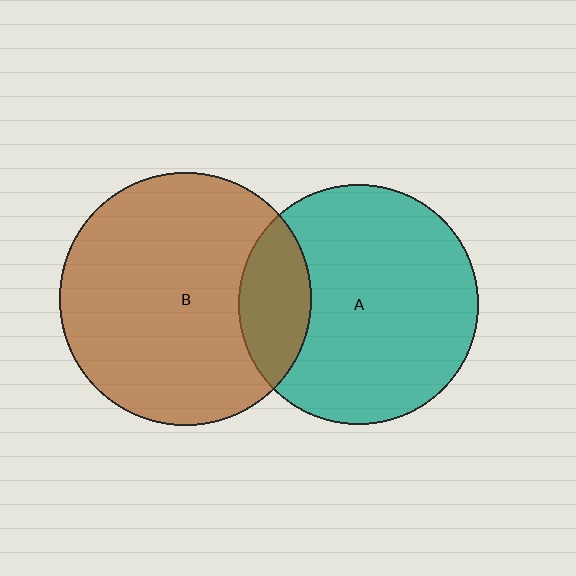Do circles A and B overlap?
Yes.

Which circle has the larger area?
Circle B (brown).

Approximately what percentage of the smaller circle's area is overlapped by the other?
Approximately 20%.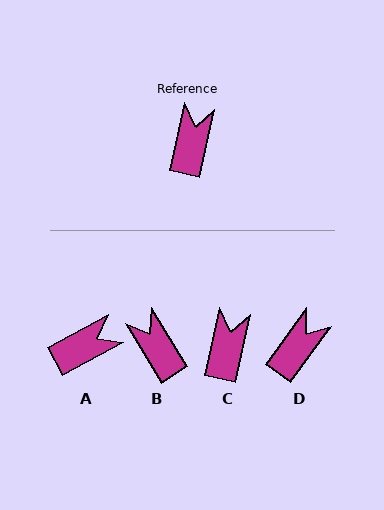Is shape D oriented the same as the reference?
No, it is off by about 23 degrees.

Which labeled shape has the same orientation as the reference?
C.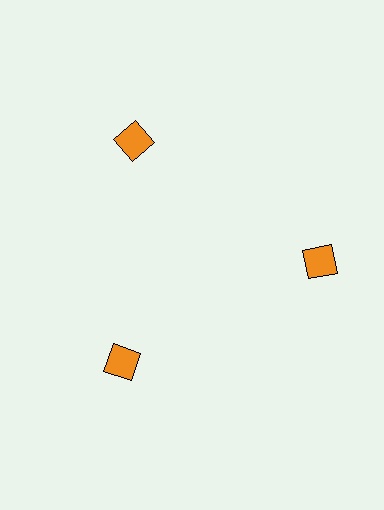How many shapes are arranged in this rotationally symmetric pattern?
There are 3 shapes, arranged in 3 groups of 1.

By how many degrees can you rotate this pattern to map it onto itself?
The pattern maps onto itself every 120 degrees of rotation.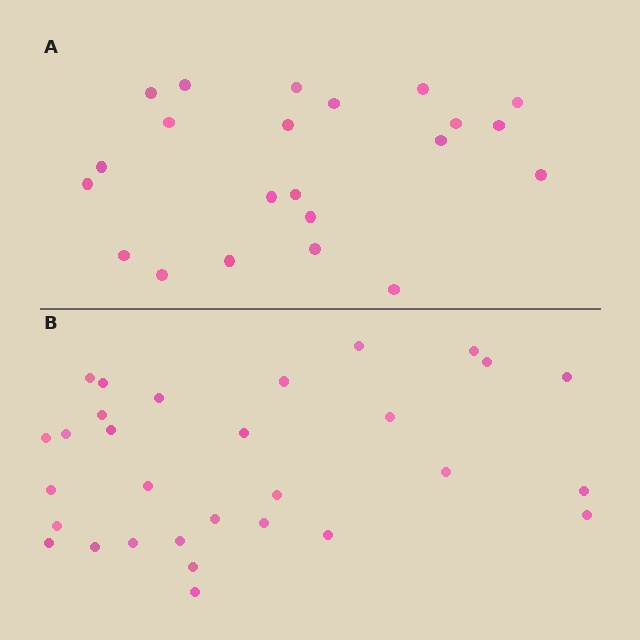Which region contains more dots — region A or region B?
Region B (the bottom region) has more dots.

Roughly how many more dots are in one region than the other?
Region B has roughly 8 or so more dots than region A.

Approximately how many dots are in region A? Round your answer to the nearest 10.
About 20 dots. (The exact count is 22, which rounds to 20.)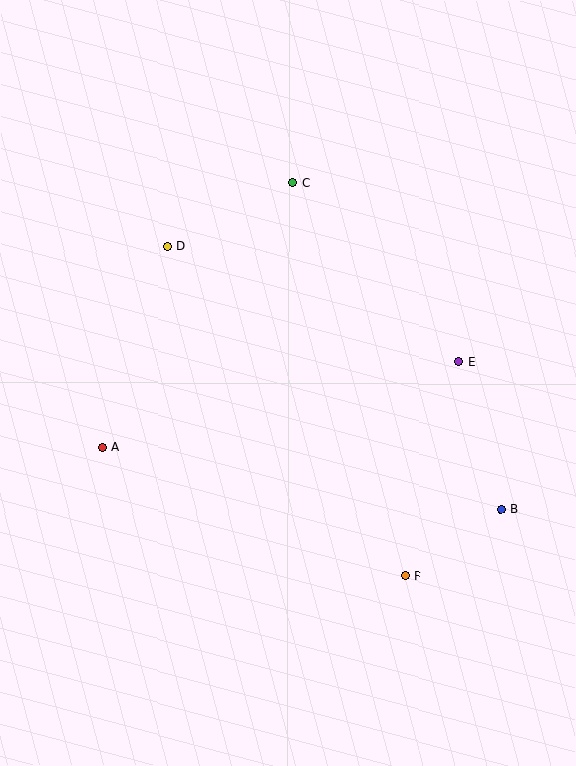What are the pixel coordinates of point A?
Point A is at (102, 448).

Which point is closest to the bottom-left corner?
Point A is closest to the bottom-left corner.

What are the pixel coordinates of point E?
Point E is at (459, 361).